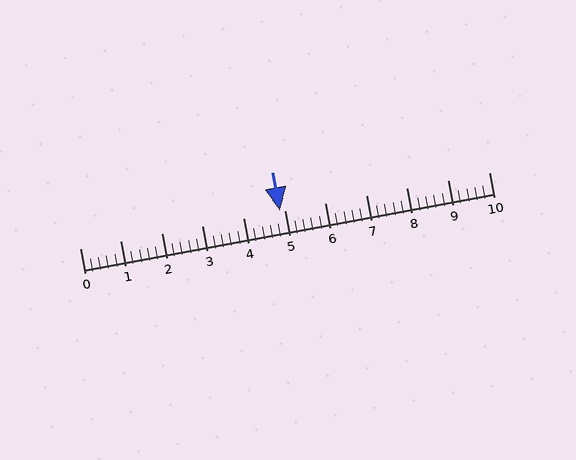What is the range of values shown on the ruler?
The ruler shows values from 0 to 10.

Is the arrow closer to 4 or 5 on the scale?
The arrow is closer to 5.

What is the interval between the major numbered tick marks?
The major tick marks are spaced 1 units apart.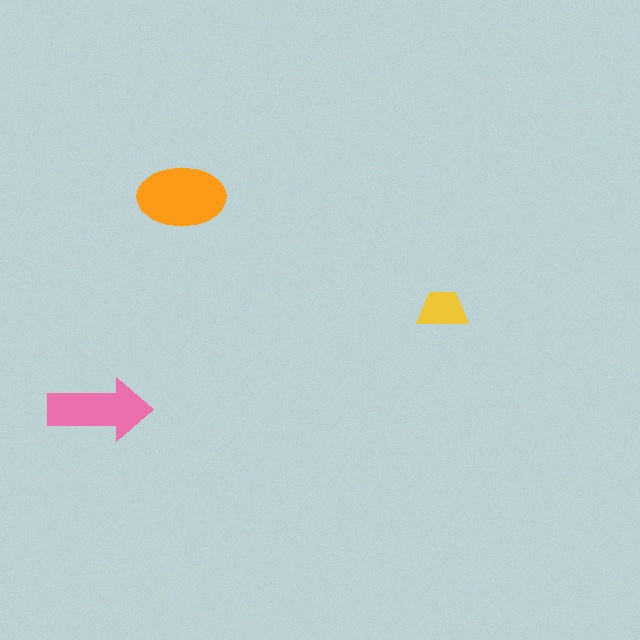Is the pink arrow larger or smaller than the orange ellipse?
Smaller.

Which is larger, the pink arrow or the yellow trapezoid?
The pink arrow.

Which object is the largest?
The orange ellipse.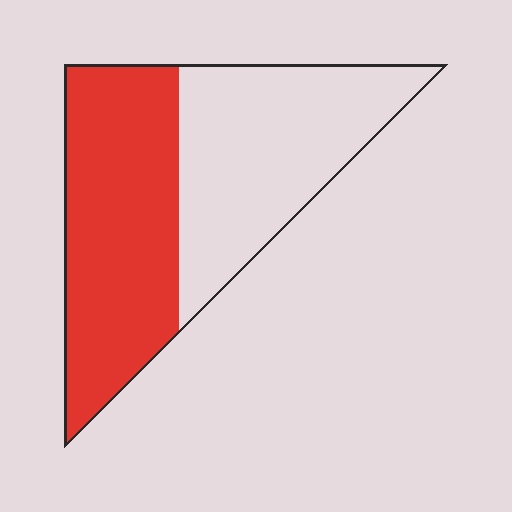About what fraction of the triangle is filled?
About one half (1/2).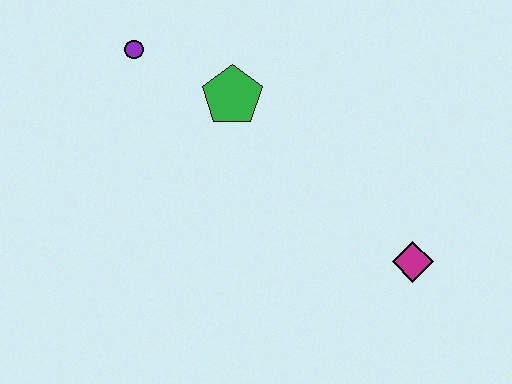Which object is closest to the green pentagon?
The purple circle is closest to the green pentagon.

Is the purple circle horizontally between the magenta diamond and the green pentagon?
No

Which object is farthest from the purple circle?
The magenta diamond is farthest from the purple circle.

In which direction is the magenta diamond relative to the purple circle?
The magenta diamond is to the right of the purple circle.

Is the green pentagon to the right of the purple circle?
Yes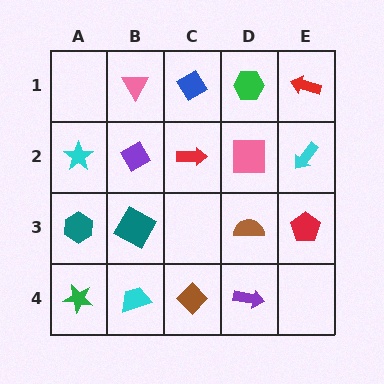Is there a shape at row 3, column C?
No, that cell is empty.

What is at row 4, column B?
A cyan trapezoid.